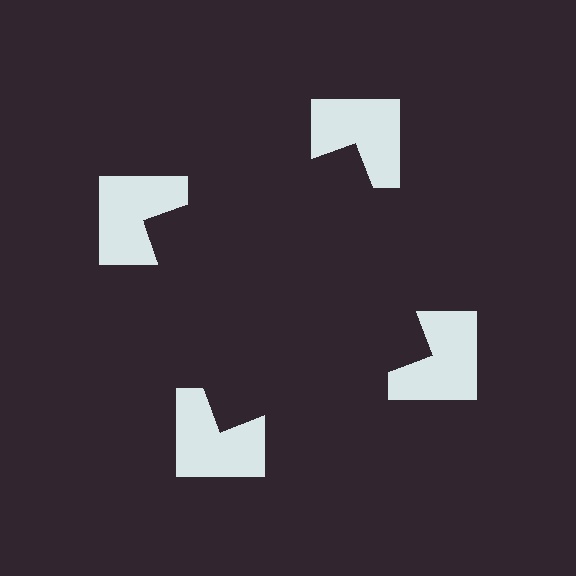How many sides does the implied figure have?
4 sides.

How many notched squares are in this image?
There are 4 — one at each vertex of the illusory square.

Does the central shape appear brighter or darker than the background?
It typically appears slightly darker than the background, even though no actual brightness change is drawn.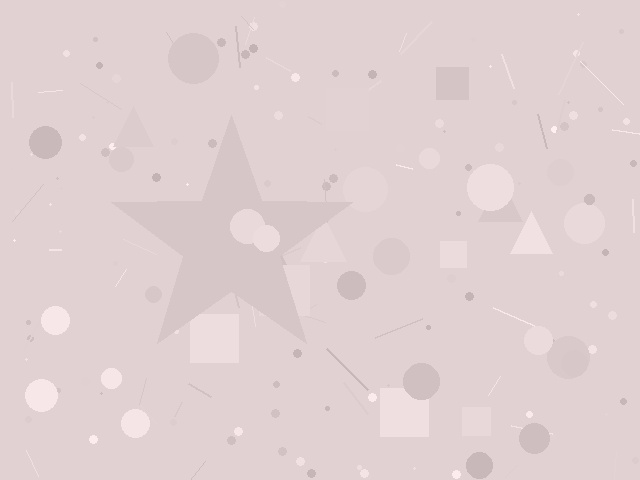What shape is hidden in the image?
A star is hidden in the image.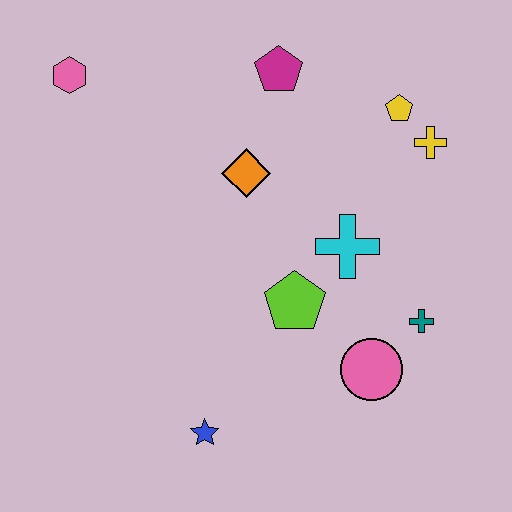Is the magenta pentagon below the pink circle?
No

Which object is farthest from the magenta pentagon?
The blue star is farthest from the magenta pentagon.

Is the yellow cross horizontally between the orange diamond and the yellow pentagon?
No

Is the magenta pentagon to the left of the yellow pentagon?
Yes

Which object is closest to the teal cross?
The pink circle is closest to the teal cross.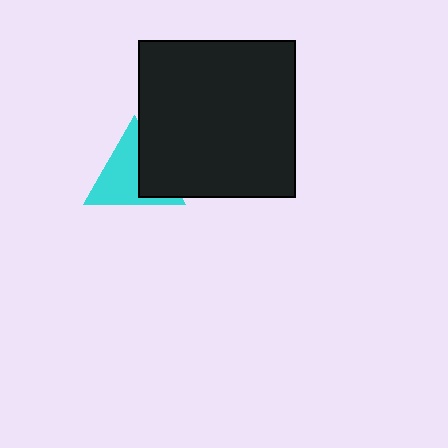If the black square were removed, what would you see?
You would see the complete cyan triangle.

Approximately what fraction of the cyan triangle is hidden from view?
Roughly 36% of the cyan triangle is hidden behind the black square.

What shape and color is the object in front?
The object in front is a black square.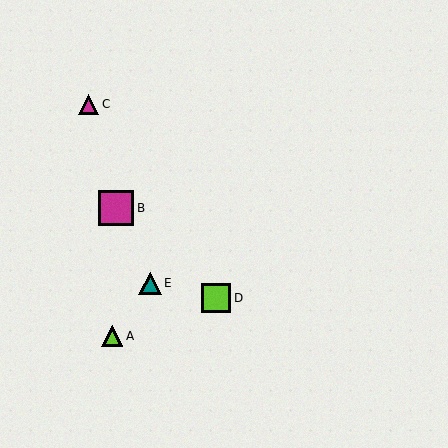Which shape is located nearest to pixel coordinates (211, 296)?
The lime square (labeled D) at (216, 298) is nearest to that location.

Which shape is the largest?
The magenta square (labeled B) is the largest.